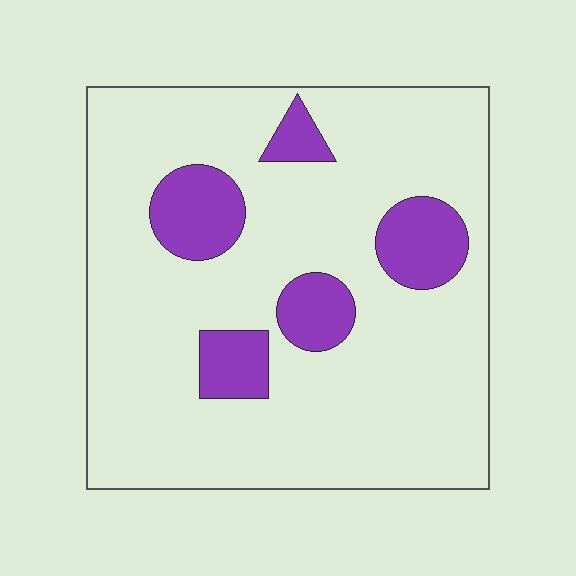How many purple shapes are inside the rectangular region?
5.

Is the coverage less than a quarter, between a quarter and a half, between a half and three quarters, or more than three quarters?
Less than a quarter.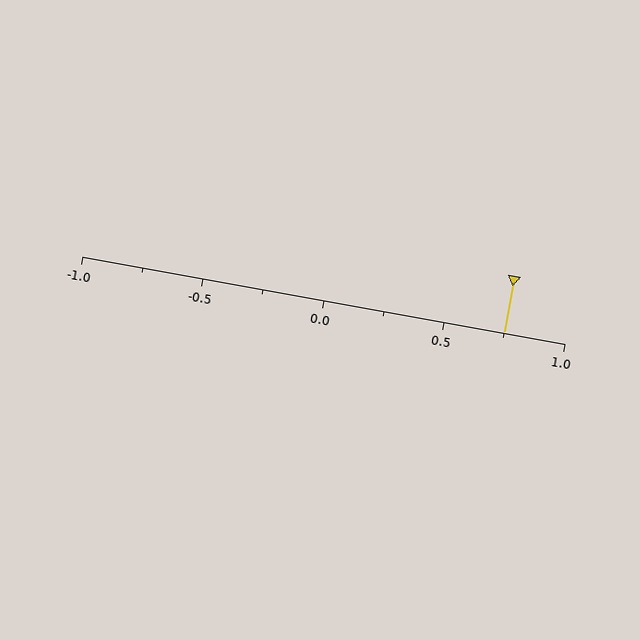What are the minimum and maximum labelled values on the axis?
The axis runs from -1.0 to 1.0.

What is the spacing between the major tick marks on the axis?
The major ticks are spaced 0.5 apart.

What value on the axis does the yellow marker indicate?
The marker indicates approximately 0.75.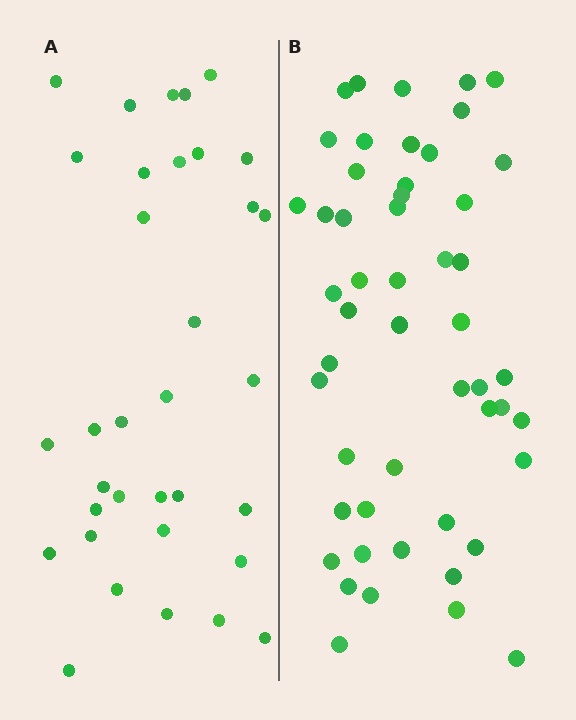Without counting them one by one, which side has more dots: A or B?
Region B (the right region) has more dots.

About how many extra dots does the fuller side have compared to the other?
Region B has approximately 15 more dots than region A.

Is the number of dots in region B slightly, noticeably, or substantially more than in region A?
Region B has substantially more. The ratio is roughly 1.5 to 1.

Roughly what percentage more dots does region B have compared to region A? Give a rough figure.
About 50% more.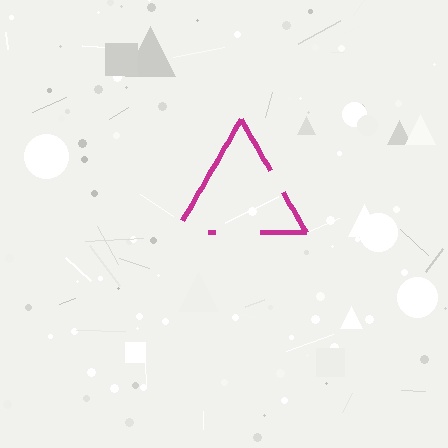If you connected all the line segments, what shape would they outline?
They would outline a triangle.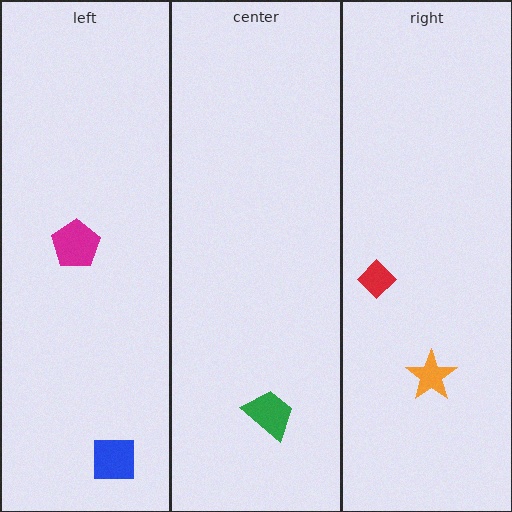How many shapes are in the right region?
2.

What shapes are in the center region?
The green trapezoid.